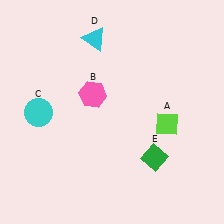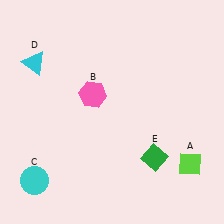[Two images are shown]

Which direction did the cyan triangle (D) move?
The cyan triangle (D) moved left.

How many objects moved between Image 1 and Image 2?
3 objects moved between the two images.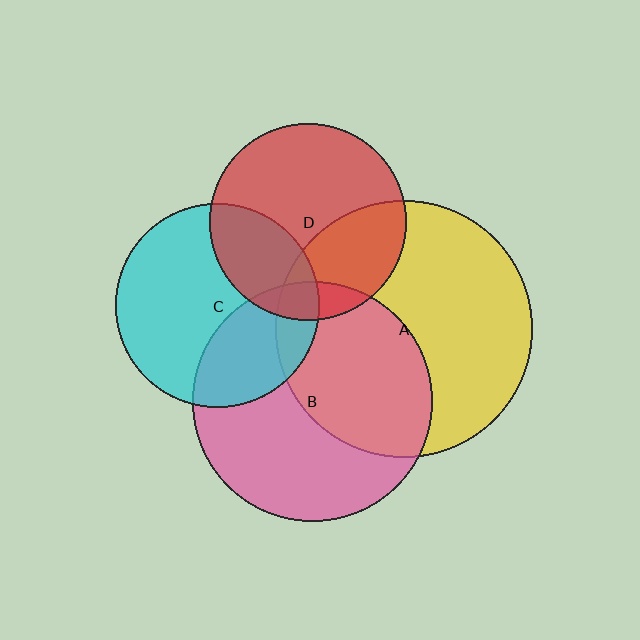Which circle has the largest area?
Circle A (yellow).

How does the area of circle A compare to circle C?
Approximately 1.6 times.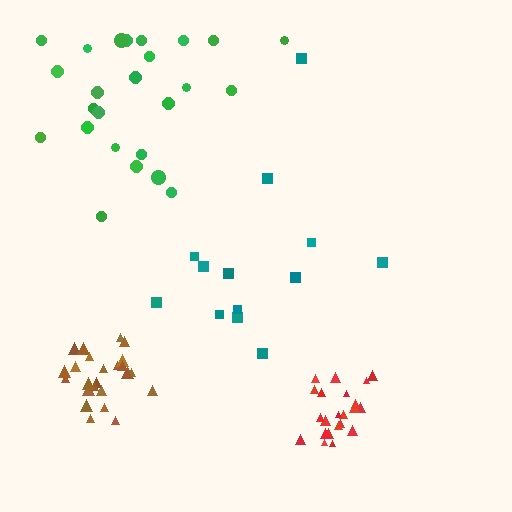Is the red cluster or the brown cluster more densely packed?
Brown.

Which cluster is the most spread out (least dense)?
Teal.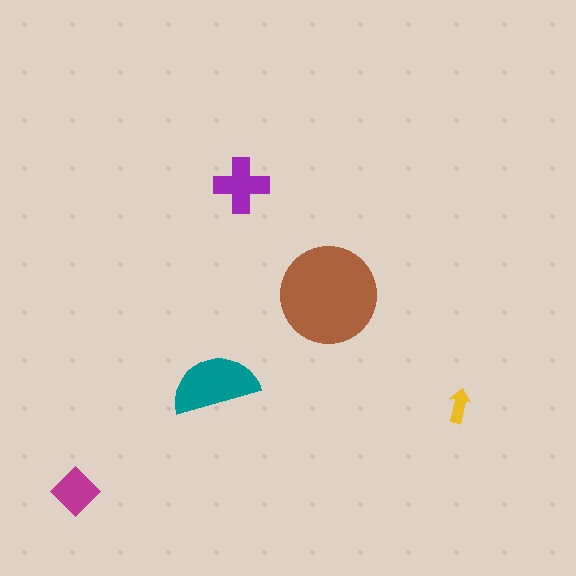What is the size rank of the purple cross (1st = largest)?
3rd.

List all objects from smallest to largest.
The yellow arrow, the magenta diamond, the purple cross, the teal semicircle, the brown circle.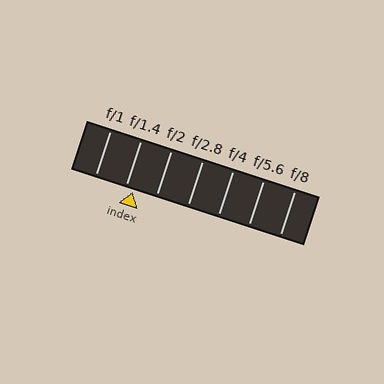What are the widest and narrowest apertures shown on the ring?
The widest aperture shown is f/1 and the narrowest is f/8.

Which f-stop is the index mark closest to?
The index mark is closest to f/1.4.